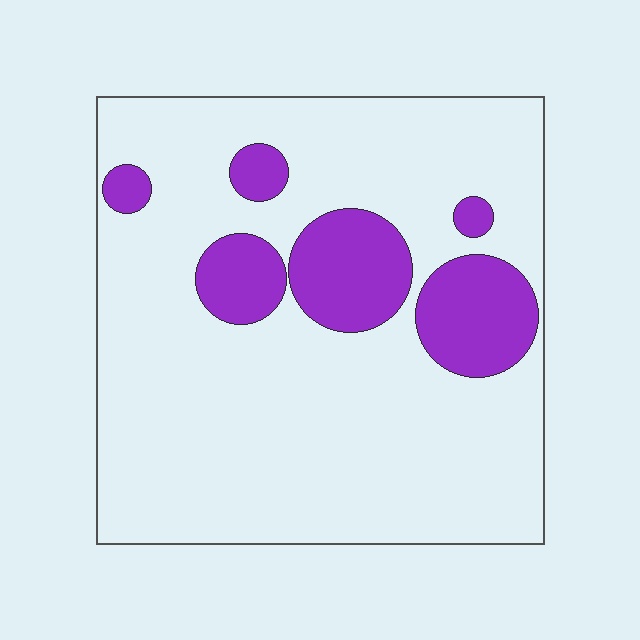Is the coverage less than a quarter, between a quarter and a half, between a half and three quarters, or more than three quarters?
Less than a quarter.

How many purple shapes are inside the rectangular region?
6.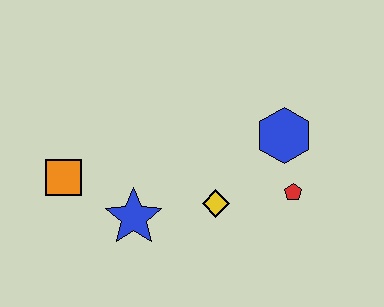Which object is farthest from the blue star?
The blue hexagon is farthest from the blue star.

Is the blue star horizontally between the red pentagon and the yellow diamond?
No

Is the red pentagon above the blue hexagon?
No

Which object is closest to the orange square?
The blue star is closest to the orange square.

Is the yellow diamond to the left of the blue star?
No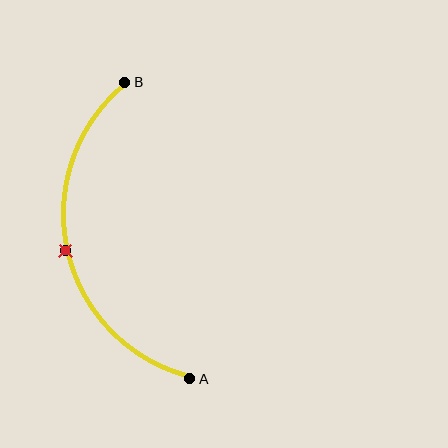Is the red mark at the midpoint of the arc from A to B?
Yes. The red mark lies on the arc at equal arc-length from both A and B — it is the arc midpoint.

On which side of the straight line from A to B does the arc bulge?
The arc bulges to the left of the straight line connecting A and B.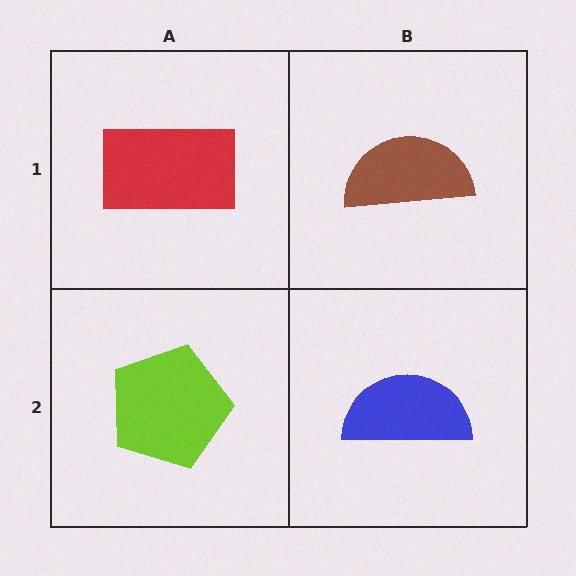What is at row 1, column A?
A red rectangle.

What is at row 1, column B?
A brown semicircle.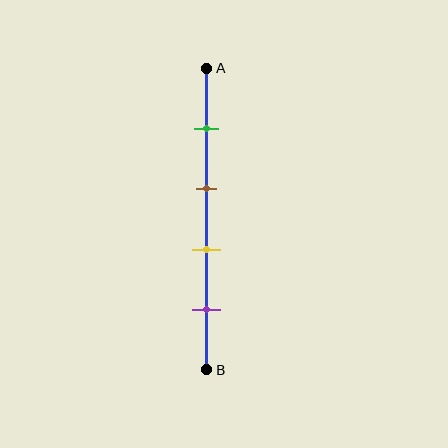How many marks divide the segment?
There are 4 marks dividing the segment.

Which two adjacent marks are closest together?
The brown and yellow marks are the closest adjacent pair.